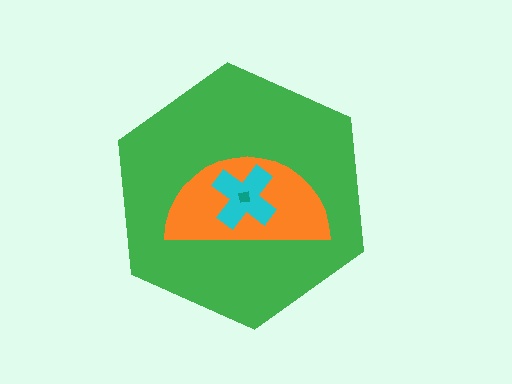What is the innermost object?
The teal square.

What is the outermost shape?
The green hexagon.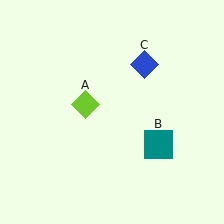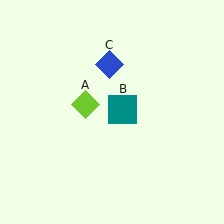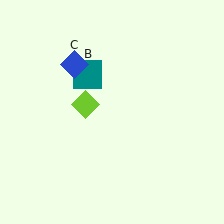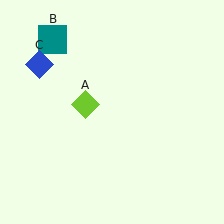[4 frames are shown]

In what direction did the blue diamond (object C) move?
The blue diamond (object C) moved left.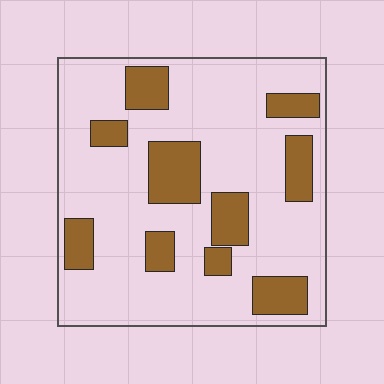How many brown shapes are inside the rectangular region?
10.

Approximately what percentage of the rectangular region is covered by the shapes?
Approximately 25%.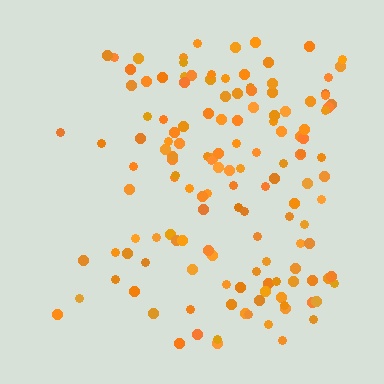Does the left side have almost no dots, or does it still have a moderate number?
Still a moderate number, just noticeably fewer than the right.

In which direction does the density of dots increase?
From left to right, with the right side densest.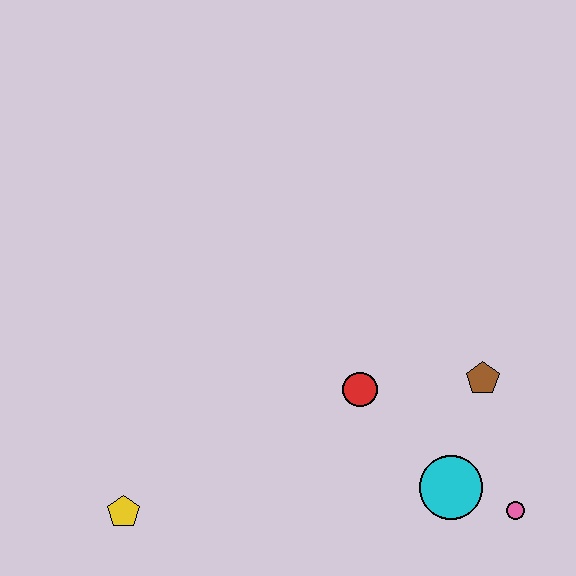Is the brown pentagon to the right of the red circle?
Yes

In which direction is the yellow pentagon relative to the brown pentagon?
The yellow pentagon is to the left of the brown pentagon.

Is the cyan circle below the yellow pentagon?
No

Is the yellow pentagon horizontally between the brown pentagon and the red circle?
No